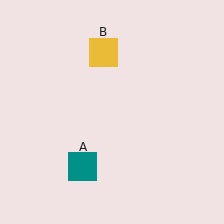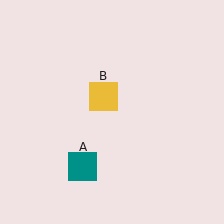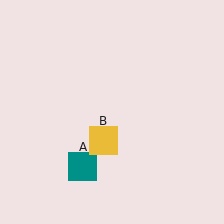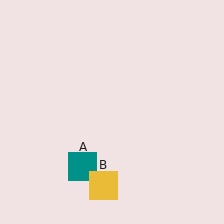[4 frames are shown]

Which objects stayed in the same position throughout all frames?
Teal square (object A) remained stationary.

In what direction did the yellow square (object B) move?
The yellow square (object B) moved down.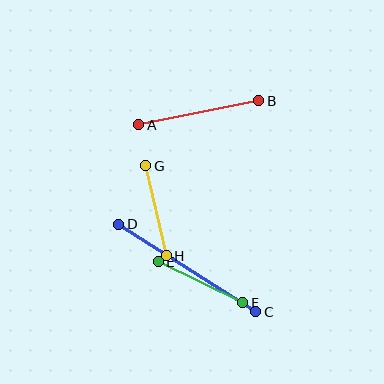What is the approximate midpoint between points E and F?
The midpoint is at approximately (200, 282) pixels.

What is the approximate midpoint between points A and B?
The midpoint is at approximately (199, 113) pixels.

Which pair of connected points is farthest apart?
Points C and D are farthest apart.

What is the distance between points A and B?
The distance is approximately 122 pixels.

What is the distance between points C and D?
The distance is approximately 163 pixels.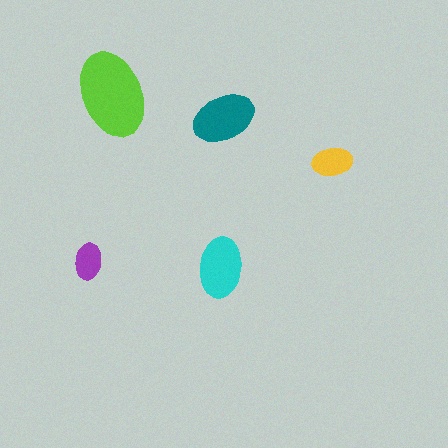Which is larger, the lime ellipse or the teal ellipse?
The lime one.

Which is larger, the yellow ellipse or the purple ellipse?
The yellow one.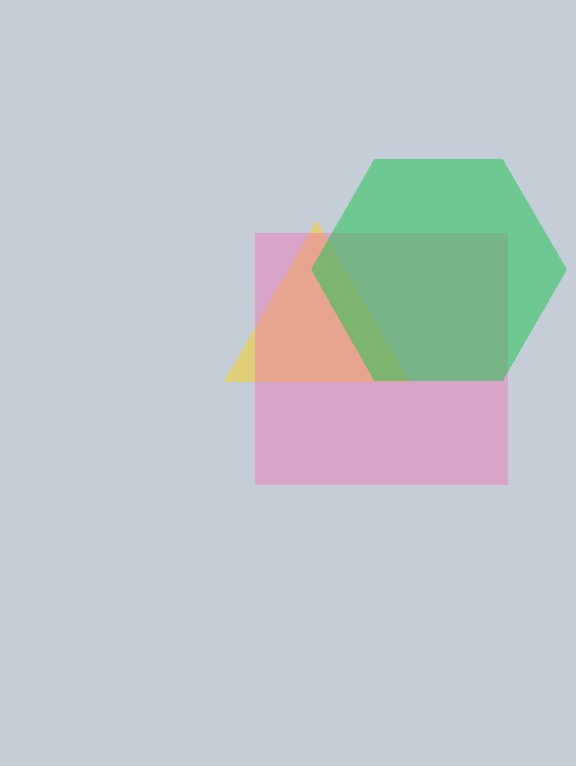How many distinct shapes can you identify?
There are 3 distinct shapes: a yellow triangle, a pink square, a green hexagon.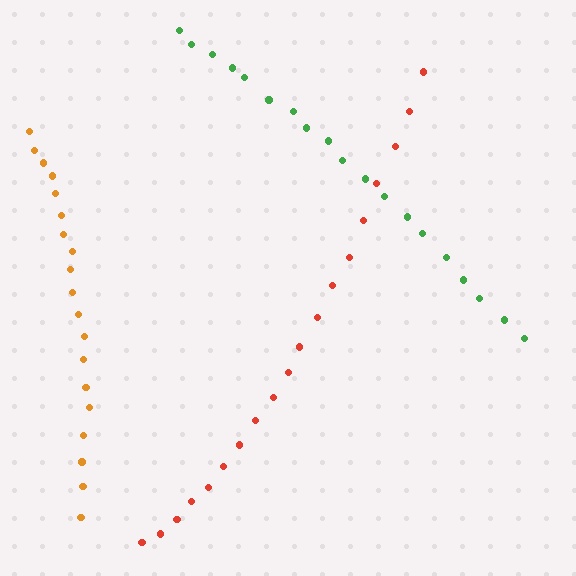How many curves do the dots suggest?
There are 3 distinct paths.